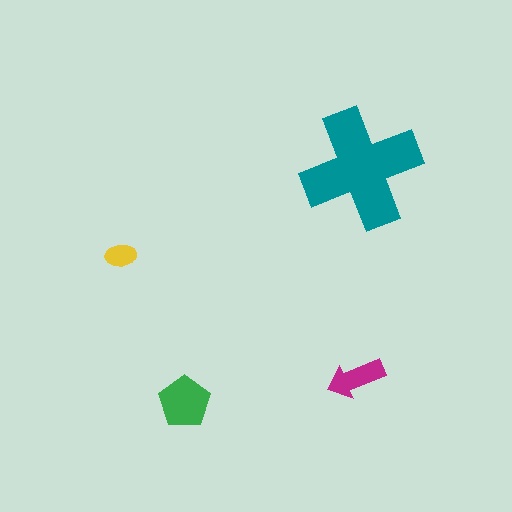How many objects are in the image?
There are 4 objects in the image.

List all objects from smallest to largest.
The yellow ellipse, the magenta arrow, the green pentagon, the teal cross.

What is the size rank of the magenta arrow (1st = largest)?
3rd.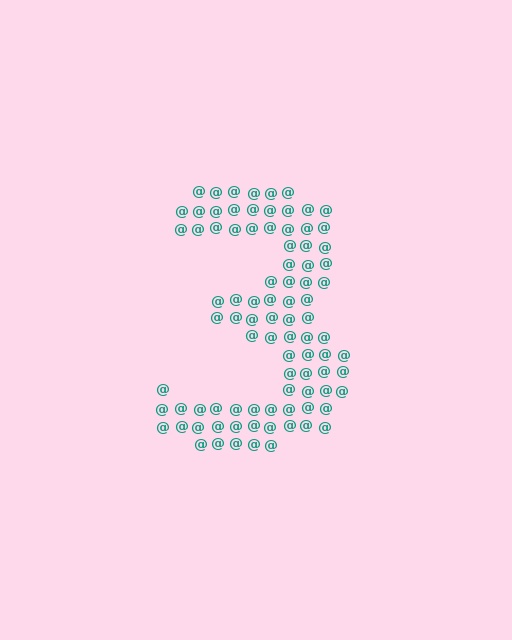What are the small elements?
The small elements are at signs.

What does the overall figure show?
The overall figure shows the digit 3.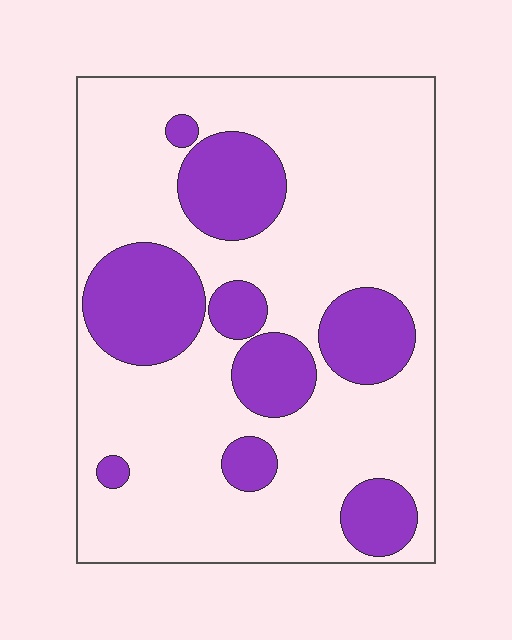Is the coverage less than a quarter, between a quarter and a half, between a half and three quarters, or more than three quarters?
Between a quarter and a half.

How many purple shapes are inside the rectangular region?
9.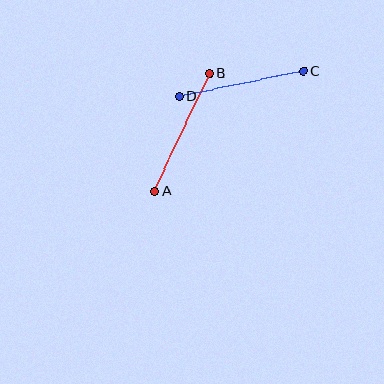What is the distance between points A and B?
The distance is approximately 130 pixels.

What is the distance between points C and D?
The distance is approximately 127 pixels.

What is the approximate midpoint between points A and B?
The midpoint is at approximately (182, 132) pixels.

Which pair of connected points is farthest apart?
Points A and B are farthest apart.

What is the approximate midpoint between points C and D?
The midpoint is at approximately (241, 84) pixels.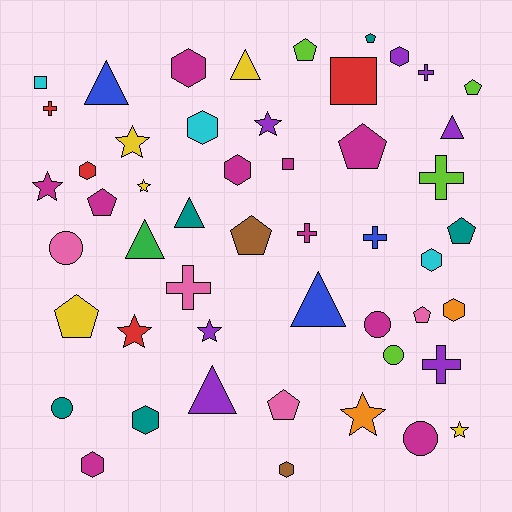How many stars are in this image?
There are 8 stars.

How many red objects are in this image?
There are 4 red objects.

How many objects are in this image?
There are 50 objects.